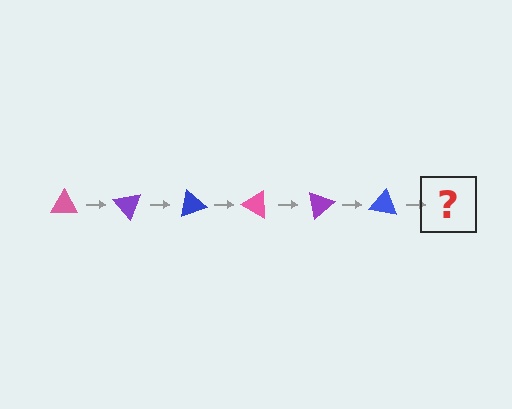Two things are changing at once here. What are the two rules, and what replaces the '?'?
The two rules are that it rotates 50 degrees each step and the color cycles through pink, purple, and blue. The '?' should be a pink triangle, rotated 300 degrees from the start.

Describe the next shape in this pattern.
It should be a pink triangle, rotated 300 degrees from the start.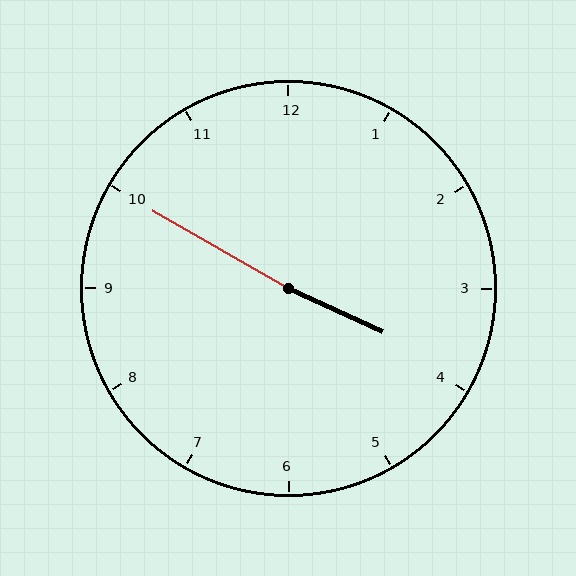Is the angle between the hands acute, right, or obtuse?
It is obtuse.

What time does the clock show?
3:50.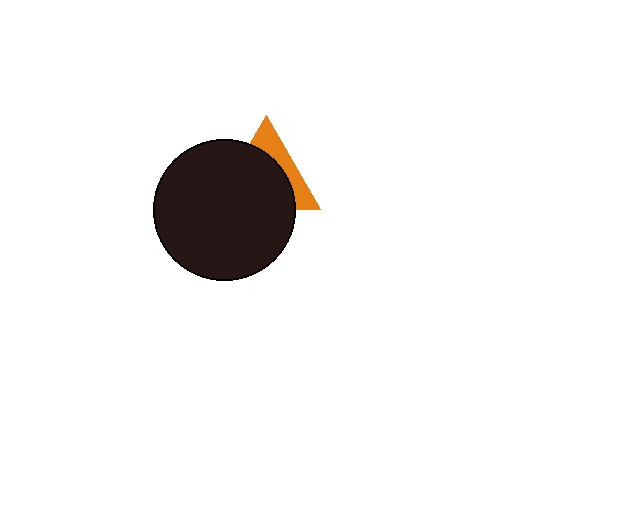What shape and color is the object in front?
The object in front is a black circle.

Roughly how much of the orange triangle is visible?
A small part of it is visible (roughly 33%).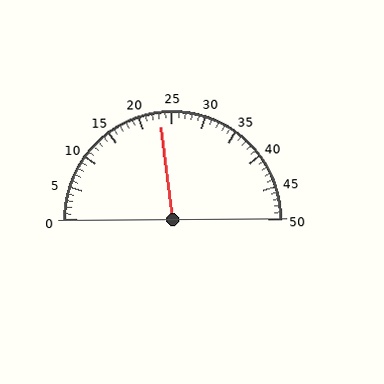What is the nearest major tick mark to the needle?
The nearest major tick mark is 25.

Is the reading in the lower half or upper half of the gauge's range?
The reading is in the lower half of the range (0 to 50).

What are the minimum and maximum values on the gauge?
The gauge ranges from 0 to 50.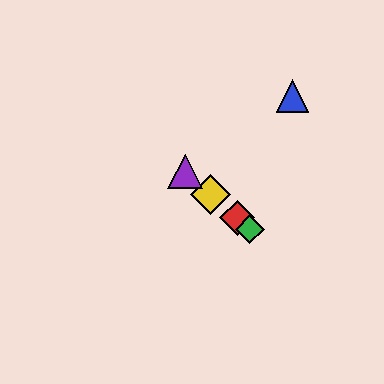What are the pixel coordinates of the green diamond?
The green diamond is at (250, 229).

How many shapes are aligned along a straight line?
4 shapes (the red diamond, the green diamond, the yellow diamond, the purple triangle) are aligned along a straight line.